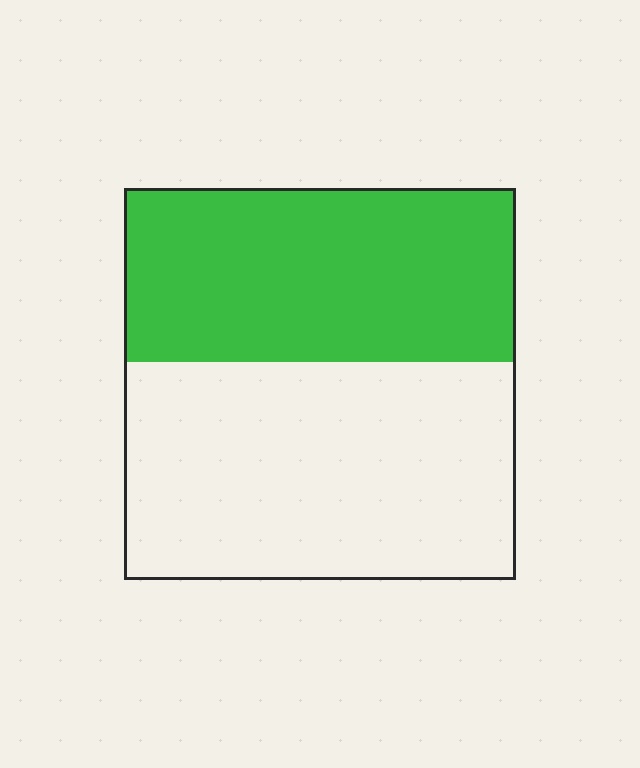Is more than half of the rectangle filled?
No.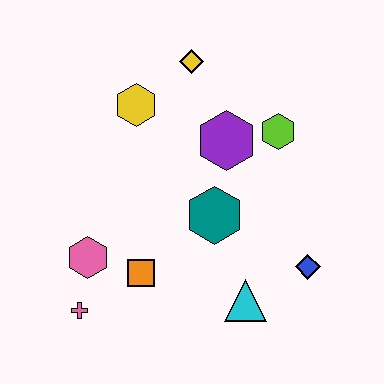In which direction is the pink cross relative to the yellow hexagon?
The pink cross is below the yellow hexagon.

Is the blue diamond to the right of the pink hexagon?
Yes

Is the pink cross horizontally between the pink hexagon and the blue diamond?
No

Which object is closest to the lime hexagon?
The purple hexagon is closest to the lime hexagon.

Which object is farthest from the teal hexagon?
The pink cross is farthest from the teal hexagon.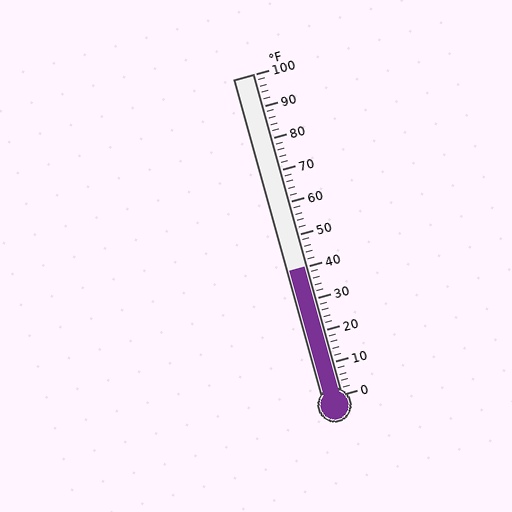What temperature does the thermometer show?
The thermometer shows approximately 40°F.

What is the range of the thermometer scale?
The thermometer scale ranges from 0°F to 100°F.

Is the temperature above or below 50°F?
The temperature is below 50°F.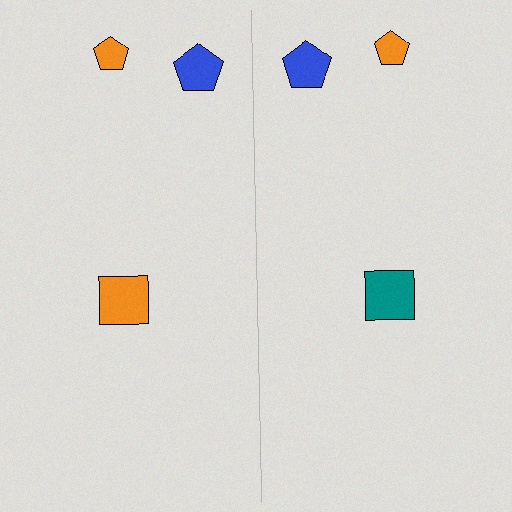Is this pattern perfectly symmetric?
No, the pattern is not perfectly symmetric. The teal square on the right side breaks the symmetry — its mirror counterpart is orange.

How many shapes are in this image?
There are 6 shapes in this image.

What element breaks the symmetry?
The teal square on the right side breaks the symmetry — its mirror counterpart is orange.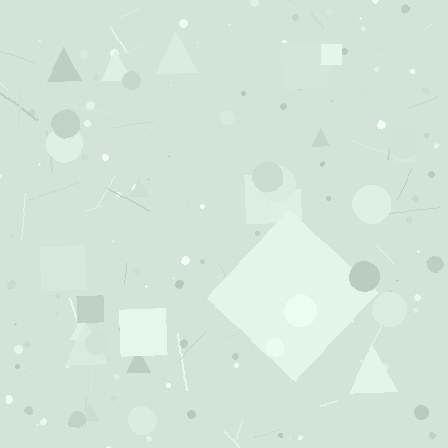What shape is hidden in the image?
A diamond is hidden in the image.